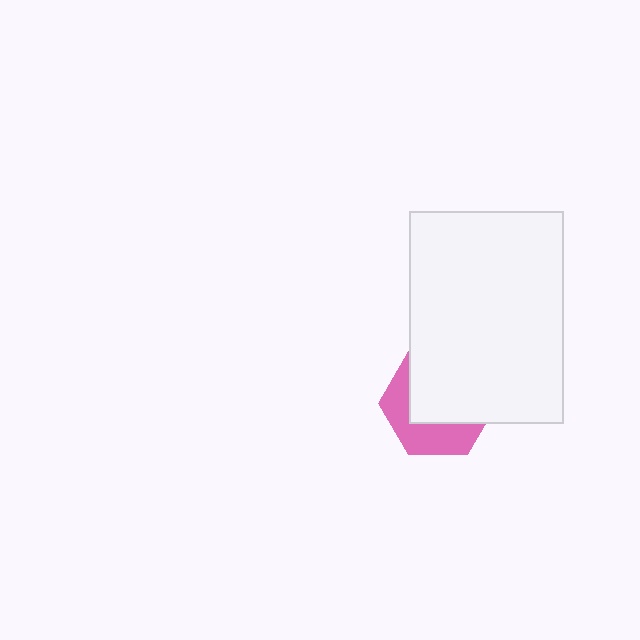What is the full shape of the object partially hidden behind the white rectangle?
The partially hidden object is a pink hexagon.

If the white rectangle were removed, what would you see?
You would see the complete pink hexagon.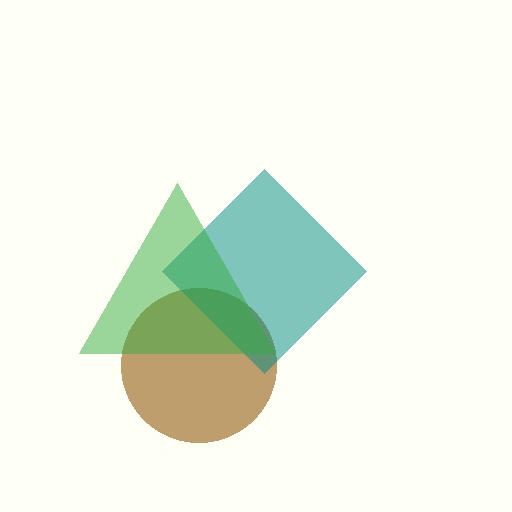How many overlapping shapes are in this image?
There are 3 overlapping shapes in the image.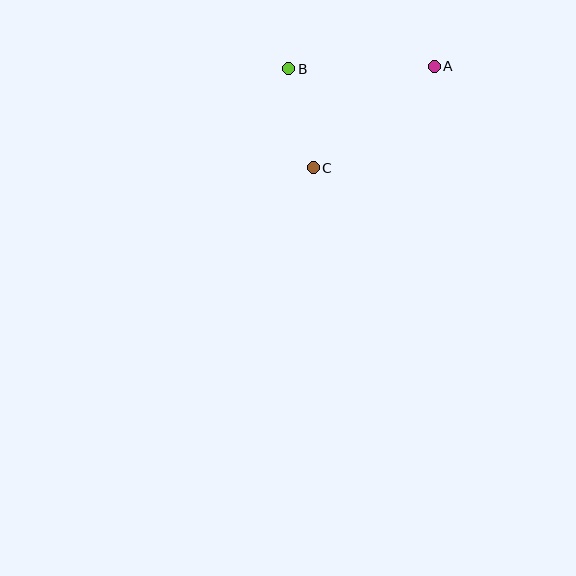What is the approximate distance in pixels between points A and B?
The distance between A and B is approximately 145 pixels.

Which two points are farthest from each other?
Points A and C are farthest from each other.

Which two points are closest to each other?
Points B and C are closest to each other.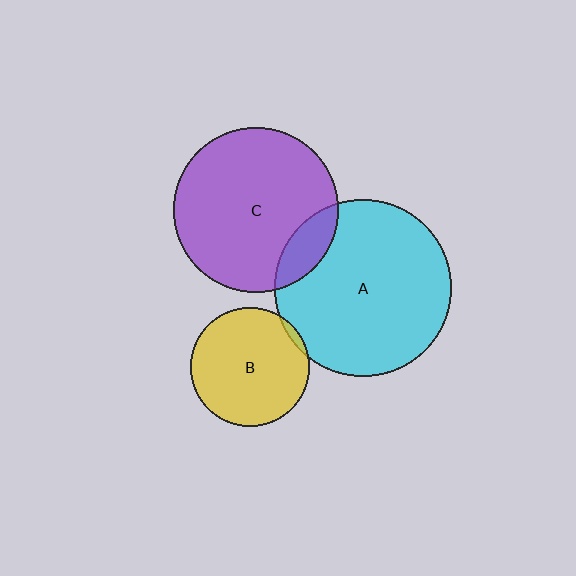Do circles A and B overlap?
Yes.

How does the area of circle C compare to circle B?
Approximately 1.9 times.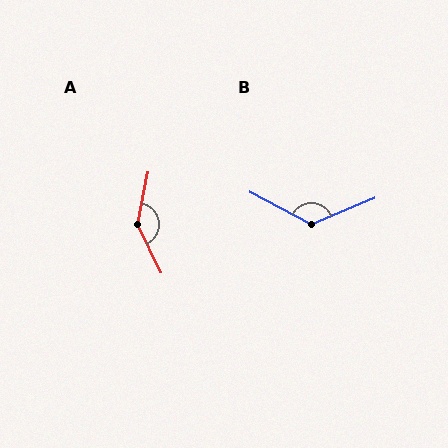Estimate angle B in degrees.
Approximately 129 degrees.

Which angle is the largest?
A, at approximately 143 degrees.